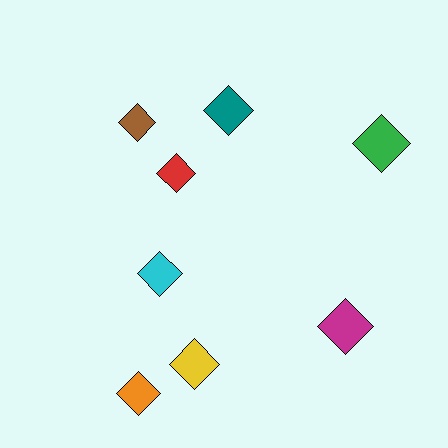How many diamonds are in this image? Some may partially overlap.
There are 8 diamonds.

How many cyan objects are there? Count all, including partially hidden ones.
There is 1 cyan object.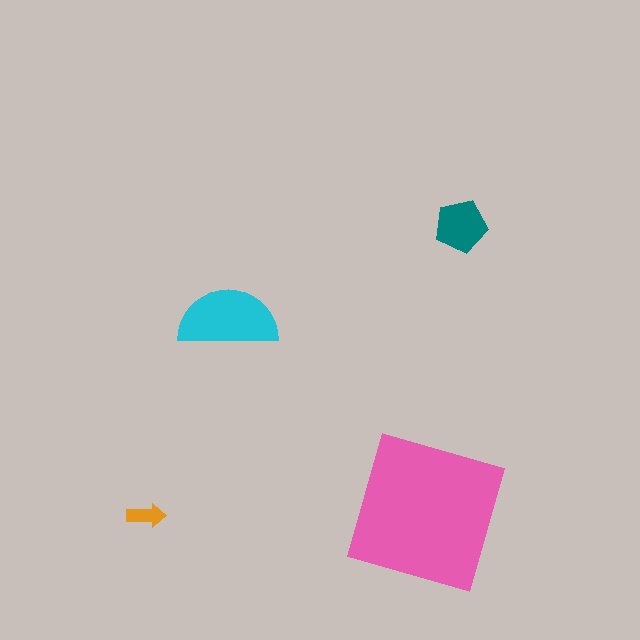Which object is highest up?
The teal pentagon is topmost.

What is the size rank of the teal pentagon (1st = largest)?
3rd.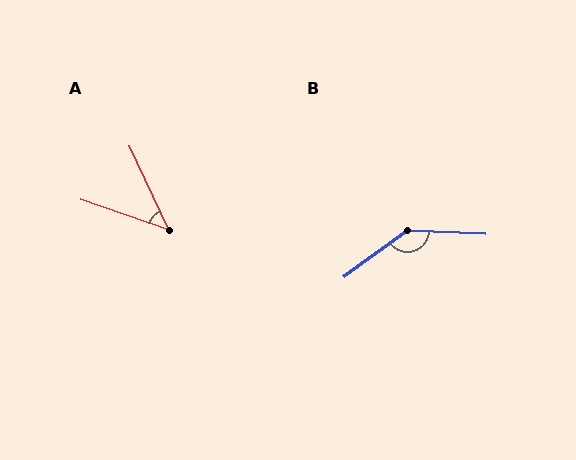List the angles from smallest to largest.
A (46°), B (142°).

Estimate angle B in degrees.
Approximately 142 degrees.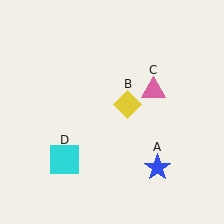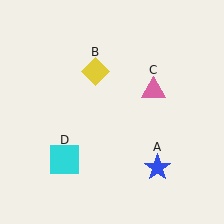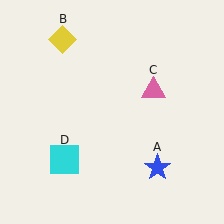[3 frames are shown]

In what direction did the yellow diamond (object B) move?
The yellow diamond (object B) moved up and to the left.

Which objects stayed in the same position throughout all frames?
Blue star (object A) and pink triangle (object C) and cyan square (object D) remained stationary.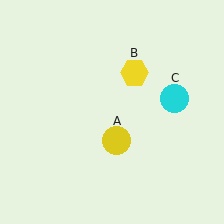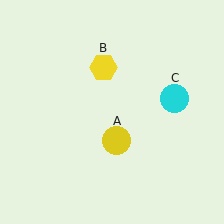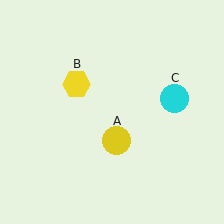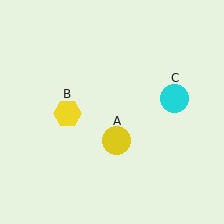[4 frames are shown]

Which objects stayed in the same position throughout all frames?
Yellow circle (object A) and cyan circle (object C) remained stationary.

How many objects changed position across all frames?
1 object changed position: yellow hexagon (object B).